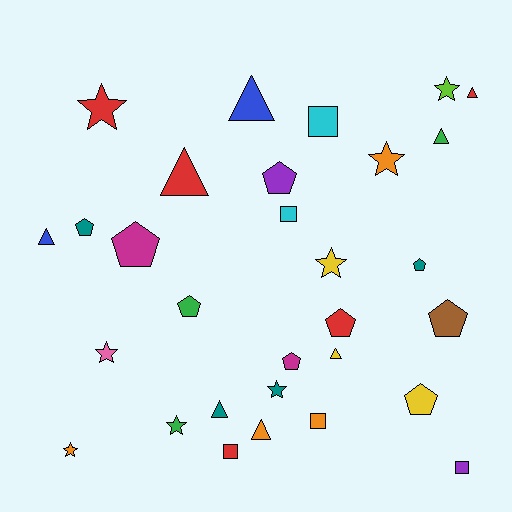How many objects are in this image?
There are 30 objects.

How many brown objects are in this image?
There is 1 brown object.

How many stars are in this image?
There are 8 stars.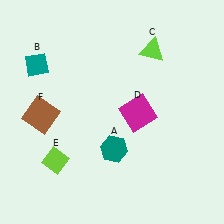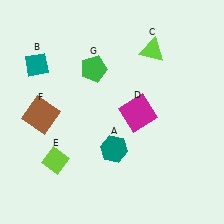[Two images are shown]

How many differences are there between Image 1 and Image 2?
There is 1 difference between the two images.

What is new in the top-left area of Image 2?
A green pentagon (G) was added in the top-left area of Image 2.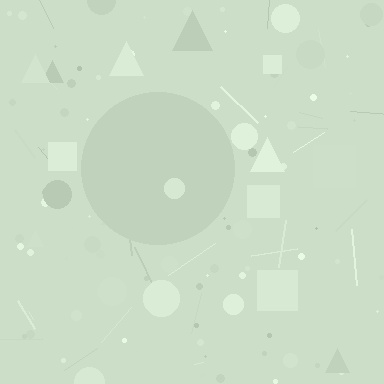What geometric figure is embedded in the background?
A circle is embedded in the background.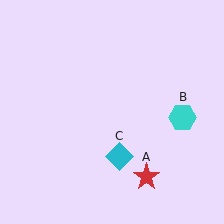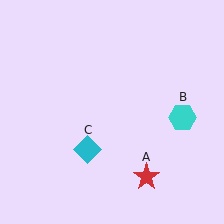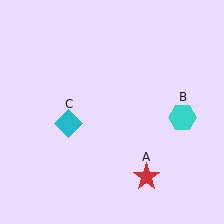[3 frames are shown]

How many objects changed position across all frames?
1 object changed position: cyan diamond (object C).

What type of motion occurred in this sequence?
The cyan diamond (object C) rotated clockwise around the center of the scene.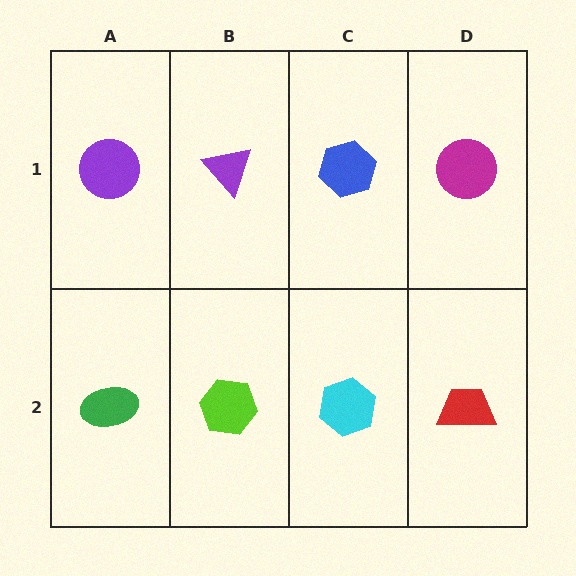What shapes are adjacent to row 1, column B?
A lime hexagon (row 2, column B), a purple circle (row 1, column A), a blue hexagon (row 1, column C).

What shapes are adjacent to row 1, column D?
A red trapezoid (row 2, column D), a blue hexagon (row 1, column C).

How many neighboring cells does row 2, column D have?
2.